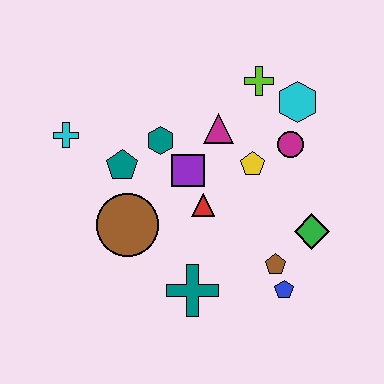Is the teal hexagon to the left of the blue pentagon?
Yes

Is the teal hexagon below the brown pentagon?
No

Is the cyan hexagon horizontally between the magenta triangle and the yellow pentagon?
No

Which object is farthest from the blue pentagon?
The cyan cross is farthest from the blue pentagon.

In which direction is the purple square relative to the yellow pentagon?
The purple square is to the left of the yellow pentagon.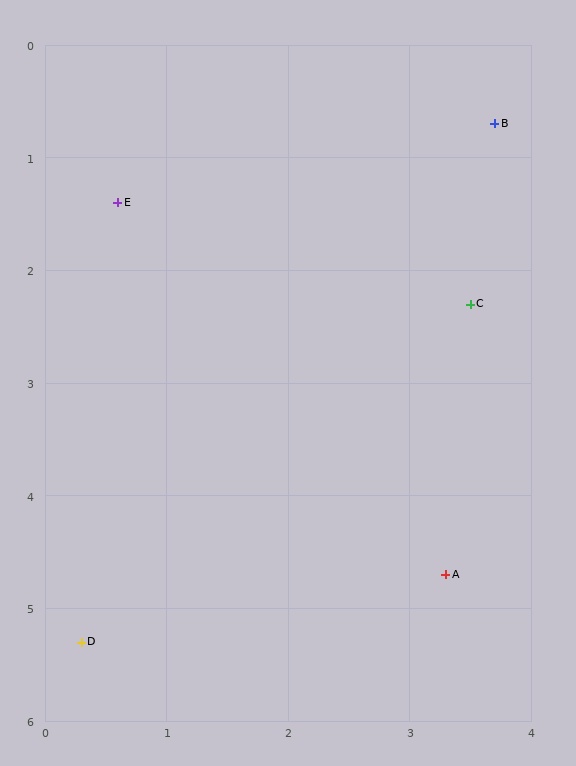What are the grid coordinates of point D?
Point D is at approximately (0.3, 5.3).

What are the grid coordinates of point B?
Point B is at approximately (3.7, 0.7).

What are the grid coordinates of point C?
Point C is at approximately (3.5, 2.3).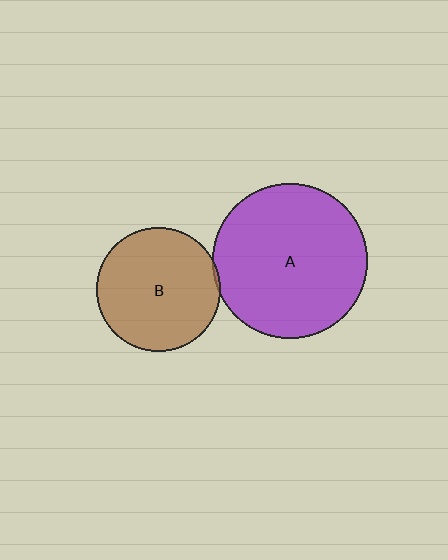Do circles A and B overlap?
Yes.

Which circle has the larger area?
Circle A (purple).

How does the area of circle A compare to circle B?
Approximately 1.6 times.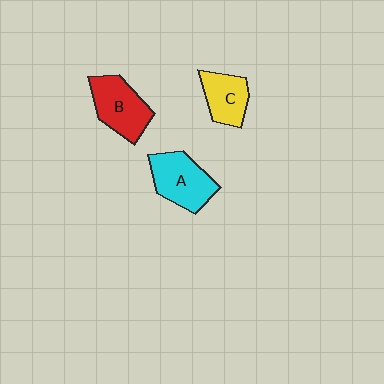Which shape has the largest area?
Shape A (cyan).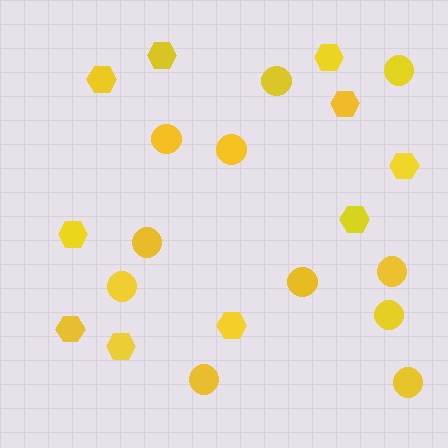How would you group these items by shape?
There are 2 groups: one group of hexagons (10) and one group of circles (11).